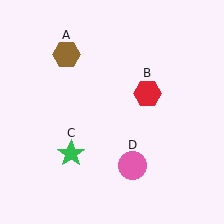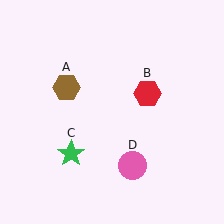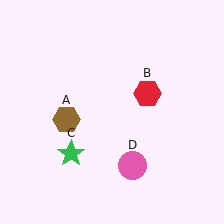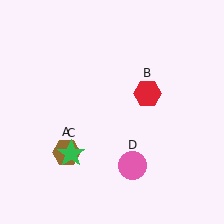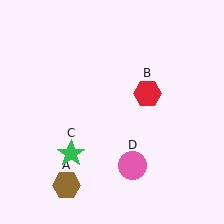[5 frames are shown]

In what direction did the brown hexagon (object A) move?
The brown hexagon (object A) moved down.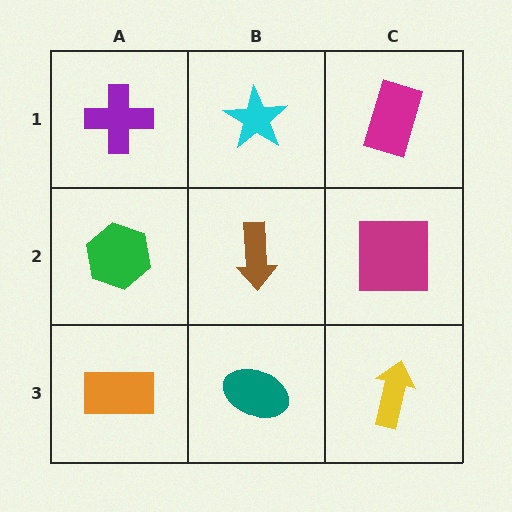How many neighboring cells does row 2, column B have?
4.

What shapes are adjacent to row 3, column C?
A magenta square (row 2, column C), a teal ellipse (row 3, column B).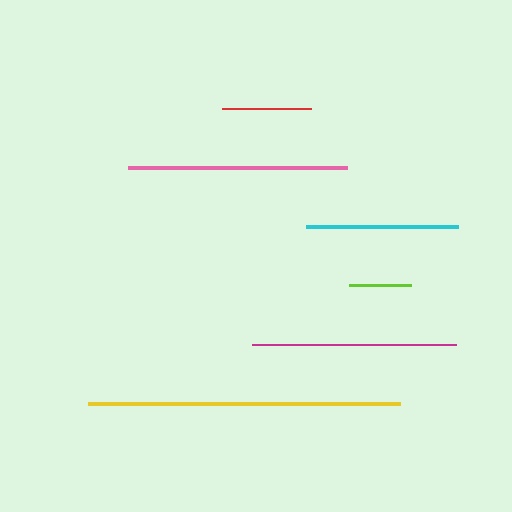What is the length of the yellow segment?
The yellow segment is approximately 312 pixels long.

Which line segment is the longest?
The yellow line is the longest at approximately 312 pixels.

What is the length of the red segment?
The red segment is approximately 89 pixels long.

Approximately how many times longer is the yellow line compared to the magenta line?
The yellow line is approximately 1.5 times the length of the magenta line.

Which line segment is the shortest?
The lime line is the shortest at approximately 62 pixels.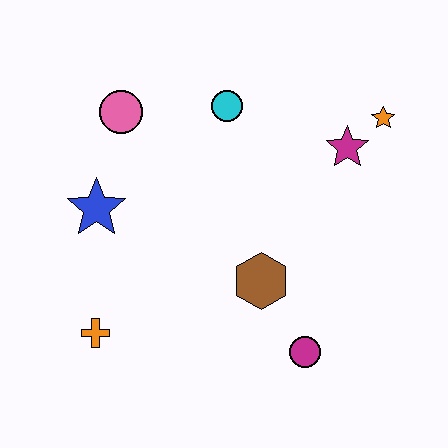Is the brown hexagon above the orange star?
No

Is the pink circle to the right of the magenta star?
No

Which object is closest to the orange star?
The magenta star is closest to the orange star.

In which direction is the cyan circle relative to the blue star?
The cyan circle is to the right of the blue star.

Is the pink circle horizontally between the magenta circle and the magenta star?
No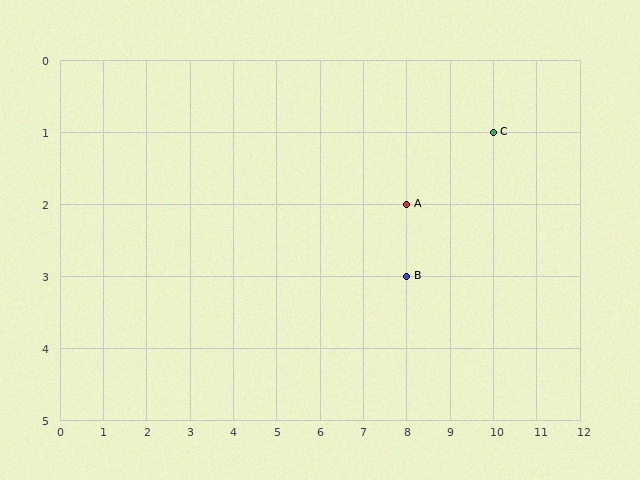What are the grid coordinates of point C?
Point C is at grid coordinates (10, 1).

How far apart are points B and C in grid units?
Points B and C are 2 columns and 2 rows apart (about 2.8 grid units diagonally).